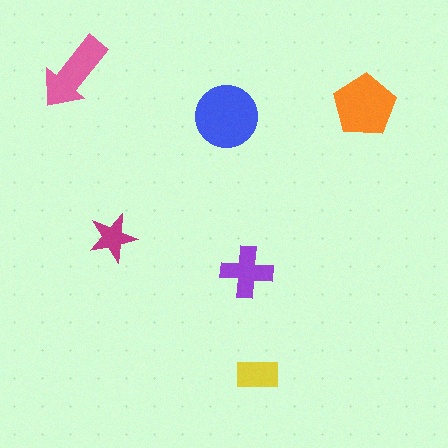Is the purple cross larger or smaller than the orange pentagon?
Smaller.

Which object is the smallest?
The magenta star.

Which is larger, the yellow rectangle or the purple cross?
The purple cross.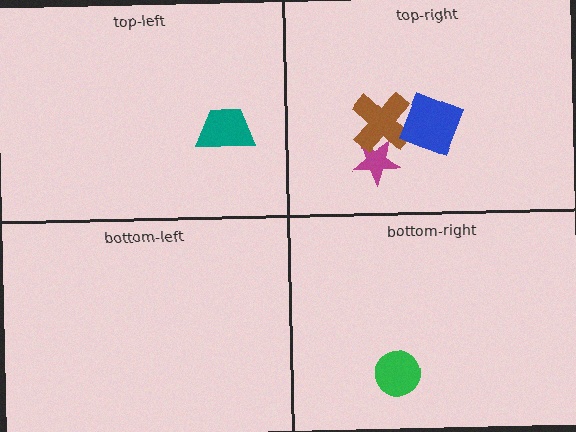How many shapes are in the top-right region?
3.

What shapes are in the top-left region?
The teal trapezoid.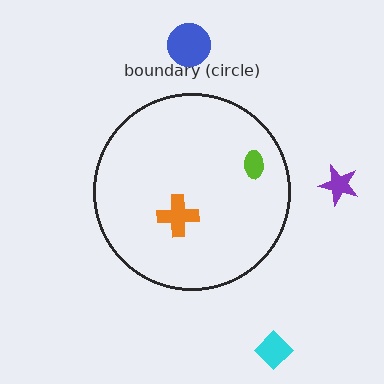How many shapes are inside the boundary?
2 inside, 3 outside.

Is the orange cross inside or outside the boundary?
Inside.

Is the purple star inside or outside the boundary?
Outside.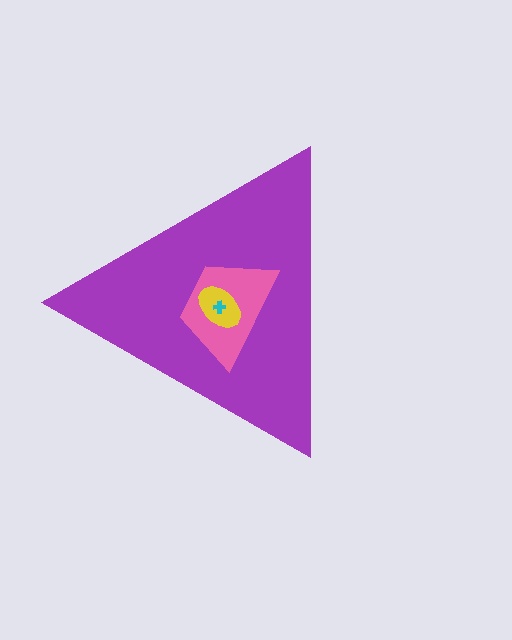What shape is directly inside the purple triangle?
The pink trapezoid.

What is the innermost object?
The cyan cross.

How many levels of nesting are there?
4.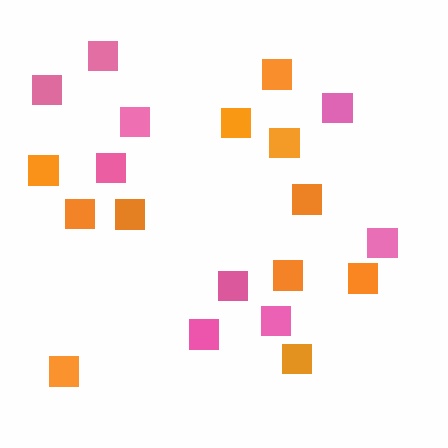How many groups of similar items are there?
There are 2 groups: one group of orange squares (11) and one group of pink squares (9).